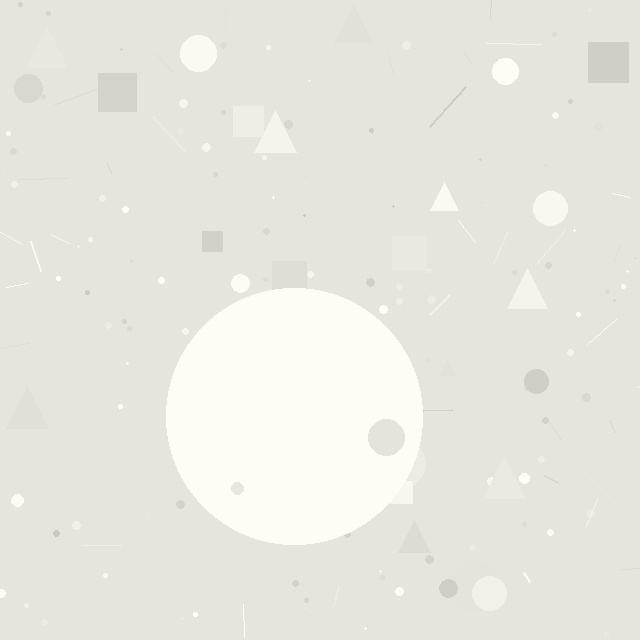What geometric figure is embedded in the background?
A circle is embedded in the background.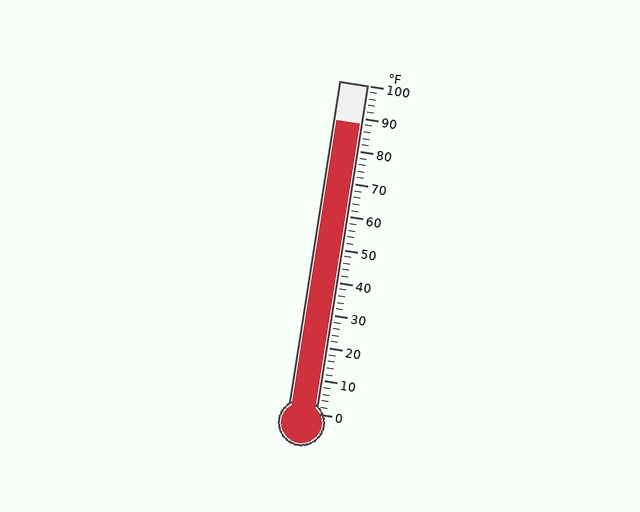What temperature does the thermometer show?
The thermometer shows approximately 88°F.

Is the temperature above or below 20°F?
The temperature is above 20°F.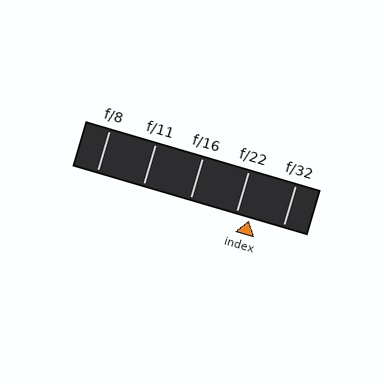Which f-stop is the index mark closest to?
The index mark is closest to f/22.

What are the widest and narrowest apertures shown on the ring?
The widest aperture shown is f/8 and the narrowest is f/32.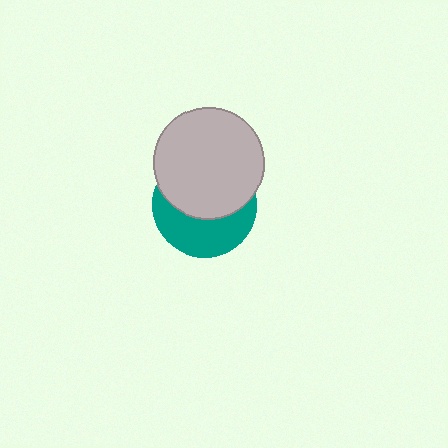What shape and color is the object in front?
The object in front is a light gray circle.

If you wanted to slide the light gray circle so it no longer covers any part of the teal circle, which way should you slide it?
Slide it up — that is the most direct way to separate the two shapes.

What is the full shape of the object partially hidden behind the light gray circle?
The partially hidden object is a teal circle.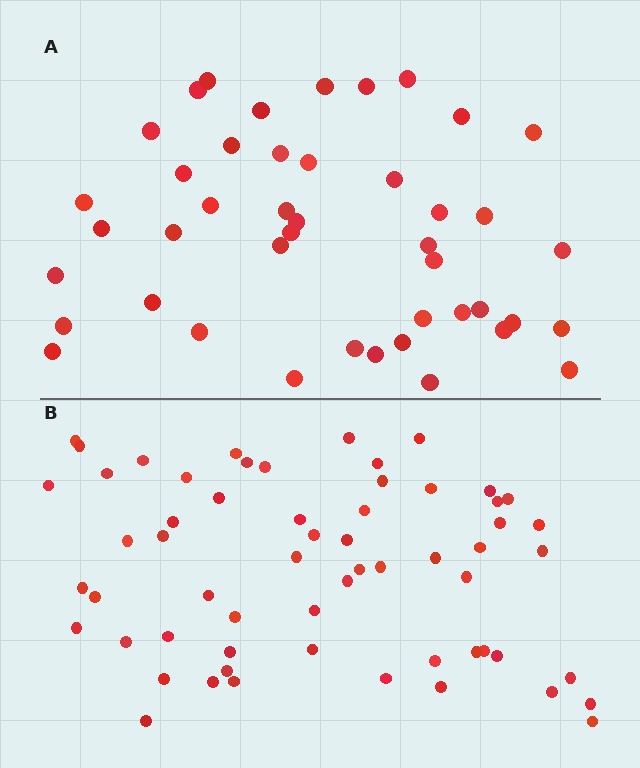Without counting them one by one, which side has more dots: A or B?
Region B (the bottom region) has more dots.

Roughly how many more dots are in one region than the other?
Region B has approximately 15 more dots than region A.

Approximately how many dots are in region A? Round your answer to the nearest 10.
About 40 dots. (The exact count is 44, which rounds to 40.)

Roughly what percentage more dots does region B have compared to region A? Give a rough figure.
About 35% more.